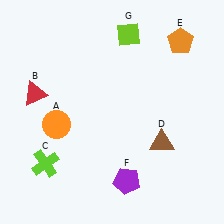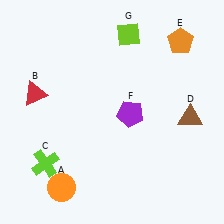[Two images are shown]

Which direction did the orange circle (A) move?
The orange circle (A) moved down.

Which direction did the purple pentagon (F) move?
The purple pentagon (F) moved up.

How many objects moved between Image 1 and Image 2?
3 objects moved between the two images.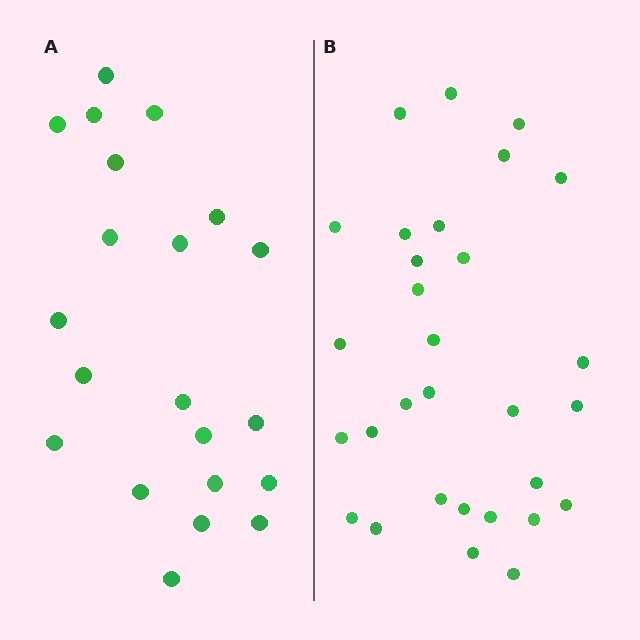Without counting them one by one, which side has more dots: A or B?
Region B (the right region) has more dots.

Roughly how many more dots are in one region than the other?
Region B has roughly 8 or so more dots than region A.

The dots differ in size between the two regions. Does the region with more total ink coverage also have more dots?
No. Region A has more total ink coverage because its dots are larger, but region B actually contains more individual dots. Total area can be misleading — the number of items is what matters here.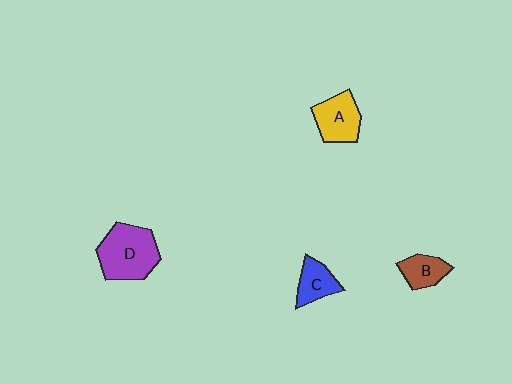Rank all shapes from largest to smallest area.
From largest to smallest: D (purple), A (yellow), C (blue), B (brown).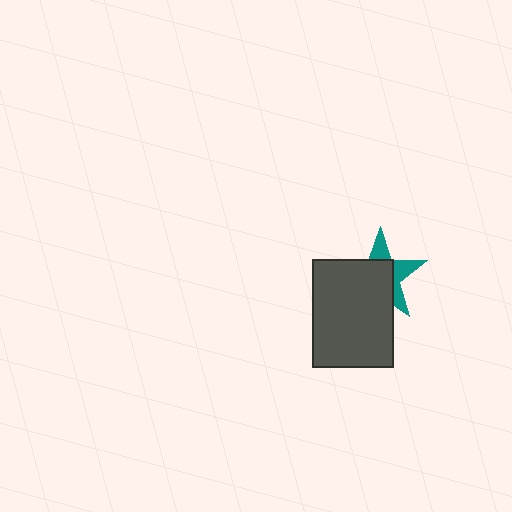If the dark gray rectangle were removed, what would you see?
You would see the complete teal star.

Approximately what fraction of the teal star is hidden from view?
Roughly 61% of the teal star is hidden behind the dark gray rectangle.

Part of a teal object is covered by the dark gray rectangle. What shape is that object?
It is a star.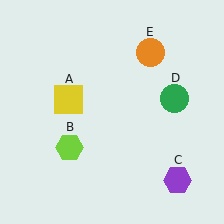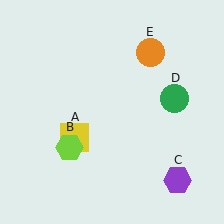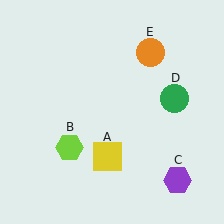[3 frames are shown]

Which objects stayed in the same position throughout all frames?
Lime hexagon (object B) and purple hexagon (object C) and green circle (object D) and orange circle (object E) remained stationary.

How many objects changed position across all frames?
1 object changed position: yellow square (object A).